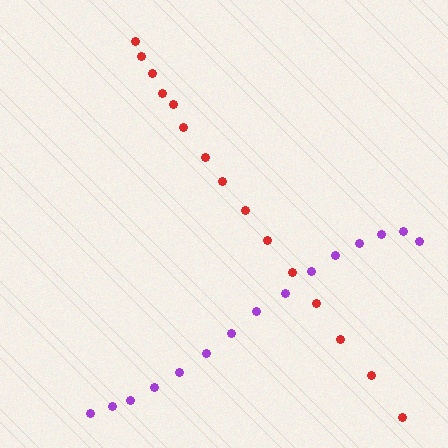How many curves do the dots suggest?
There are 2 distinct paths.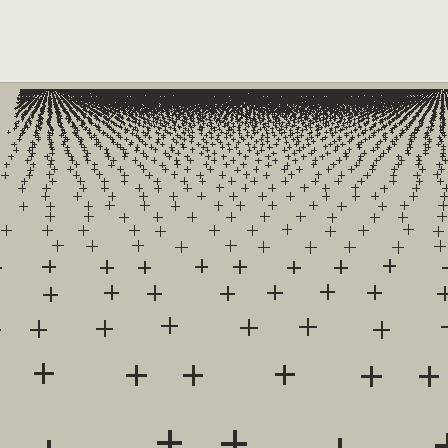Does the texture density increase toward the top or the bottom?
Density increases toward the top.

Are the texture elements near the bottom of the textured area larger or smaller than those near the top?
Larger. Near the bottom, elements are closer to the viewer and appear at a bigger on-screen size.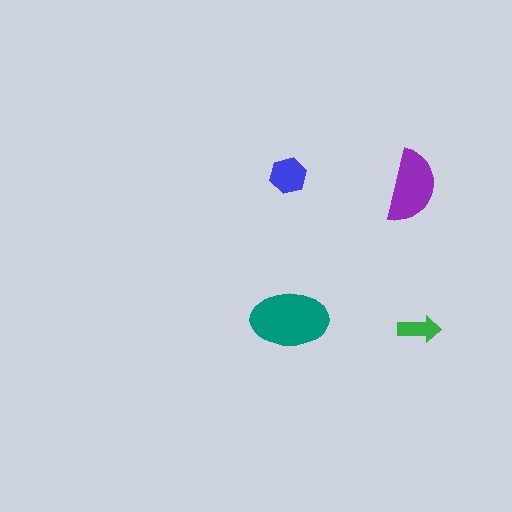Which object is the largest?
The teal ellipse.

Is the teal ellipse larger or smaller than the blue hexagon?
Larger.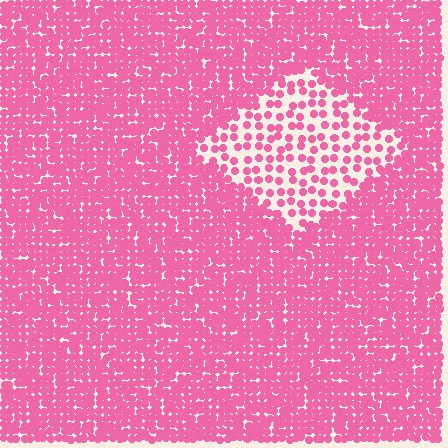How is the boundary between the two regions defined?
The boundary is defined by a change in element density (approximately 2.6x ratio). All elements are the same color, size, and shape.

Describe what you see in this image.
The image contains small pink elements arranged at two different densities. A diamond-shaped region is visible where the elements are less densely packed than the surrounding area.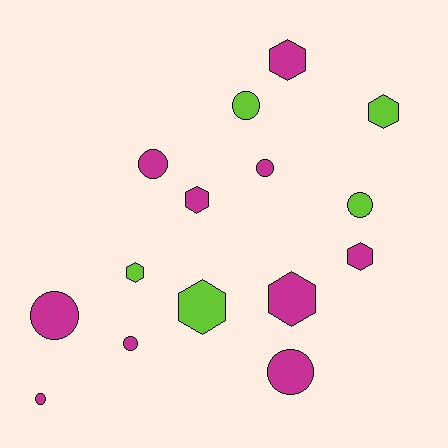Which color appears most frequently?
Magenta, with 10 objects.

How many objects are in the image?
There are 15 objects.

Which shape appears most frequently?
Circle, with 8 objects.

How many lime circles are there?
There are 2 lime circles.